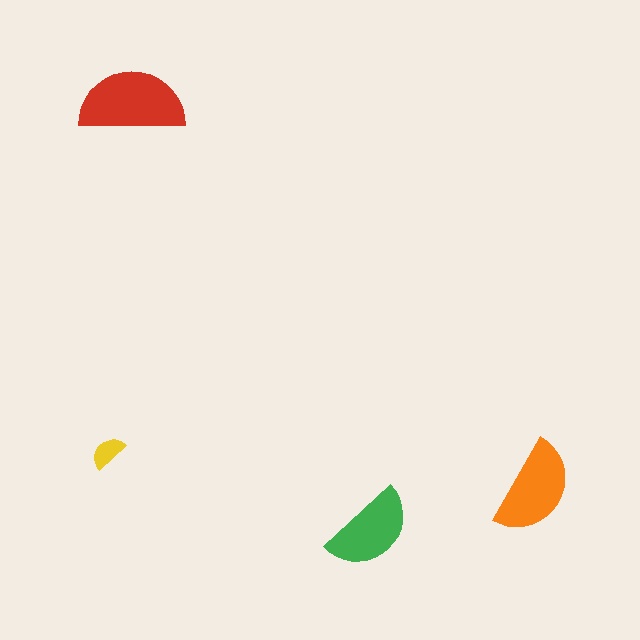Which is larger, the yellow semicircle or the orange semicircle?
The orange one.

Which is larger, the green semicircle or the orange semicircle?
The orange one.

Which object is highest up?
The red semicircle is topmost.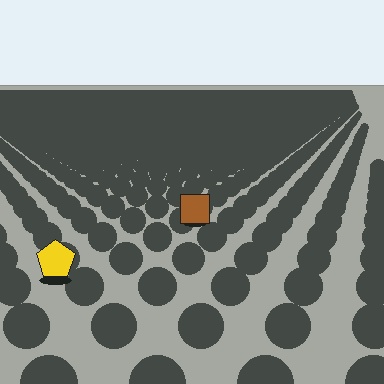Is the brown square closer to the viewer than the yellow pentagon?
No. The yellow pentagon is closer — you can tell from the texture gradient: the ground texture is coarser near it.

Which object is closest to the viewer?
The yellow pentagon is closest. The texture marks near it are larger and more spread out.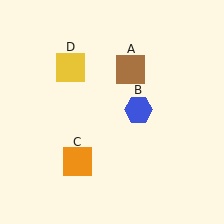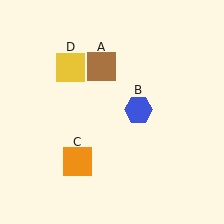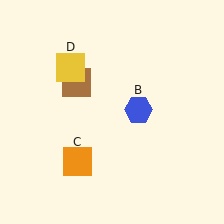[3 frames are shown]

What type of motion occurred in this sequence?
The brown square (object A) rotated counterclockwise around the center of the scene.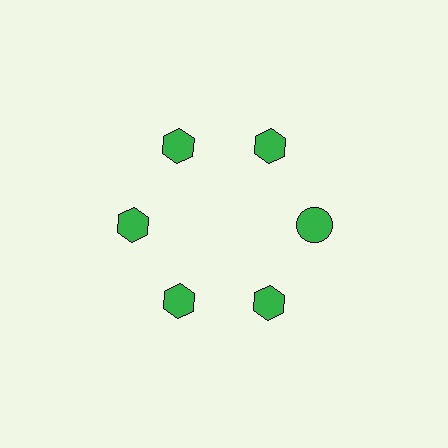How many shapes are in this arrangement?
There are 6 shapes arranged in a ring pattern.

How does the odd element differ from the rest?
It has a different shape: circle instead of hexagon.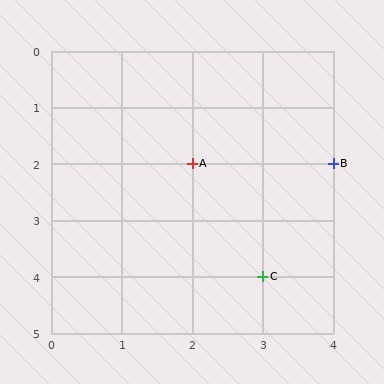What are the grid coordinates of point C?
Point C is at grid coordinates (3, 4).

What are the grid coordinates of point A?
Point A is at grid coordinates (2, 2).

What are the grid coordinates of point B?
Point B is at grid coordinates (4, 2).